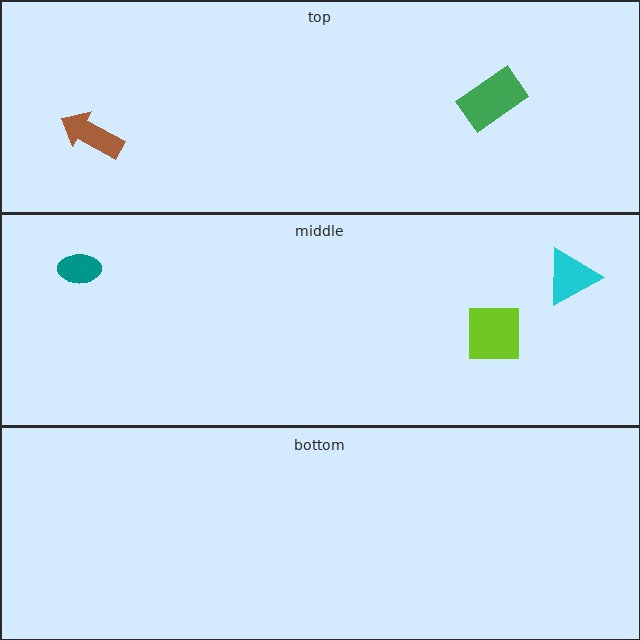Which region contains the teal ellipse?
The middle region.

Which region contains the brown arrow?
The top region.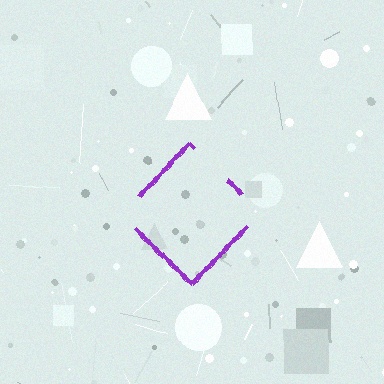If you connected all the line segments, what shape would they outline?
They would outline a diamond.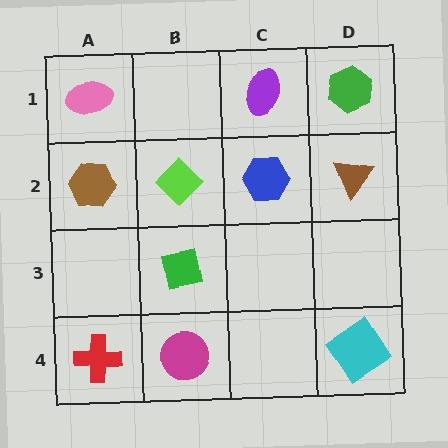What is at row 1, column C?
A purple ellipse.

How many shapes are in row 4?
3 shapes.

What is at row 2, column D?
A brown triangle.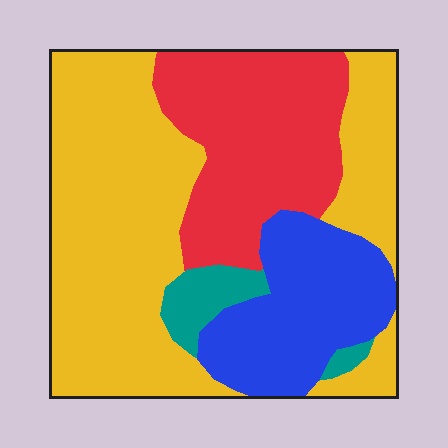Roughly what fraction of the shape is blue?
Blue covers about 20% of the shape.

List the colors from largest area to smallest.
From largest to smallest: yellow, red, blue, teal.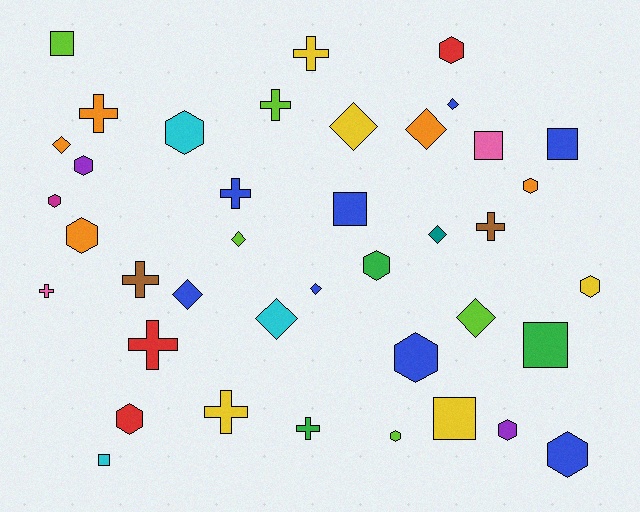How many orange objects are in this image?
There are 5 orange objects.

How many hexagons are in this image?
There are 13 hexagons.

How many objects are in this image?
There are 40 objects.